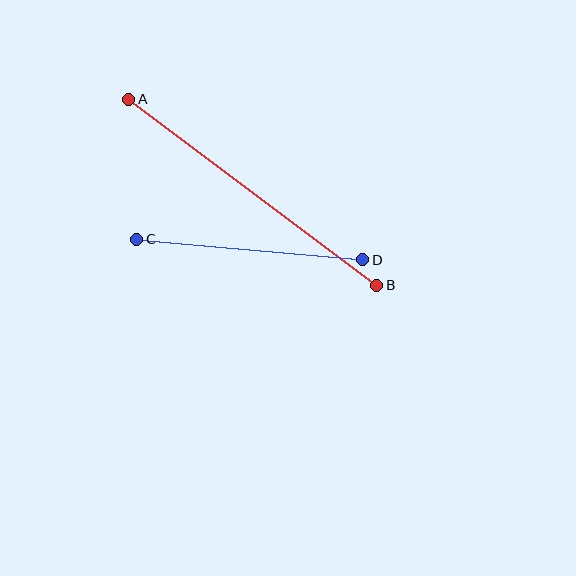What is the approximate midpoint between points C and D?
The midpoint is at approximately (250, 249) pixels.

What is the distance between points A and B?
The distance is approximately 310 pixels.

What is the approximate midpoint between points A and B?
The midpoint is at approximately (253, 192) pixels.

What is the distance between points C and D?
The distance is approximately 227 pixels.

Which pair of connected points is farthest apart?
Points A and B are farthest apart.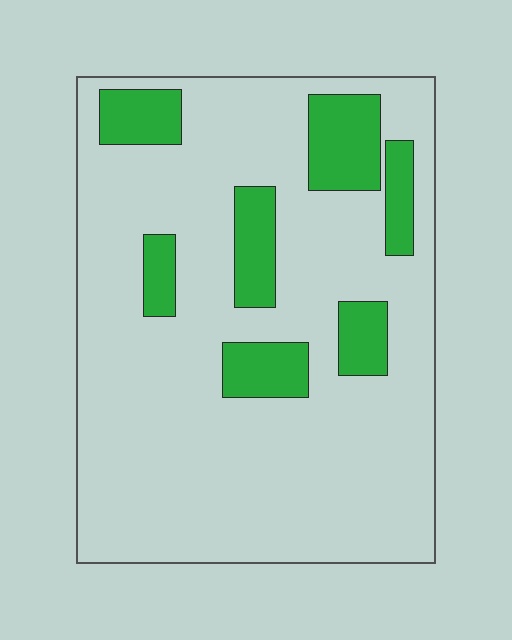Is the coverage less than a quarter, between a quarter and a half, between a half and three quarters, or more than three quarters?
Less than a quarter.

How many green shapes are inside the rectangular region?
7.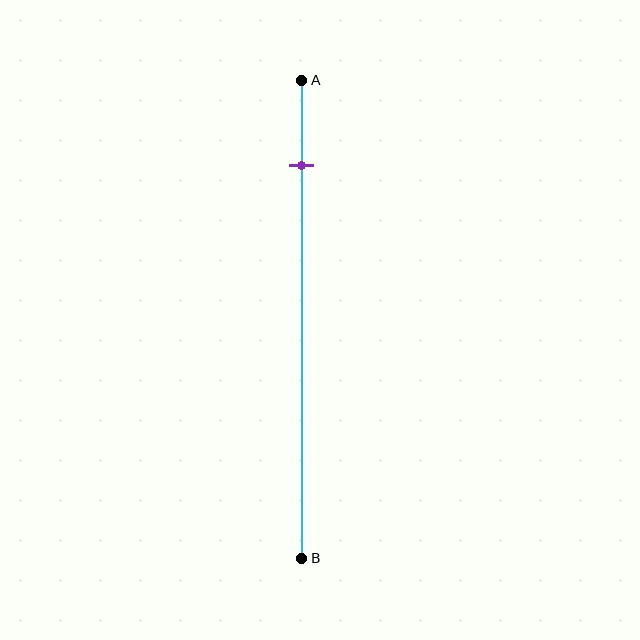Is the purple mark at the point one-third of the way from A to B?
No, the mark is at about 20% from A, not at the 33% one-third point.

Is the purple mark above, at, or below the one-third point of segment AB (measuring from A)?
The purple mark is above the one-third point of segment AB.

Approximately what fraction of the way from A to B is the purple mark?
The purple mark is approximately 20% of the way from A to B.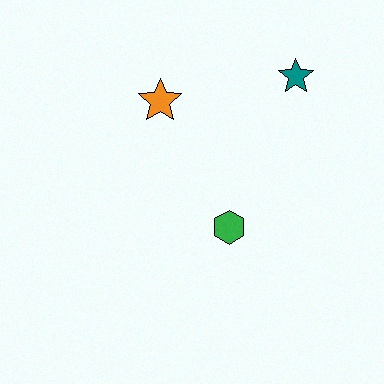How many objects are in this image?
There are 3 objects.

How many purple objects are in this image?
There are no purple objects.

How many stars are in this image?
There are 2 stars.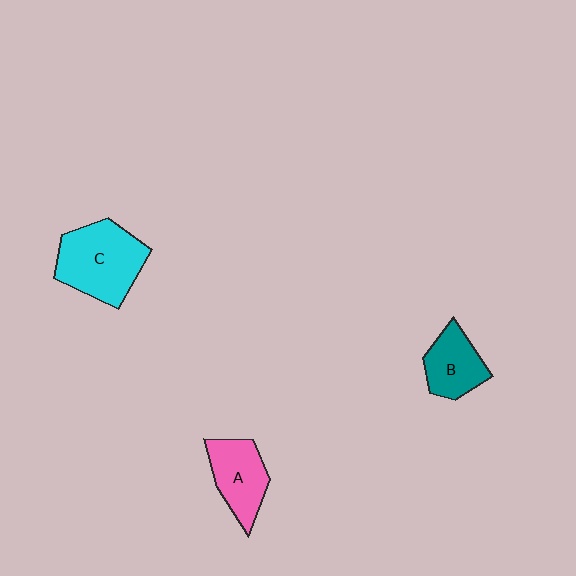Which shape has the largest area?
Shape C (cyan).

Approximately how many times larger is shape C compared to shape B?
Approximately 1.7 times.